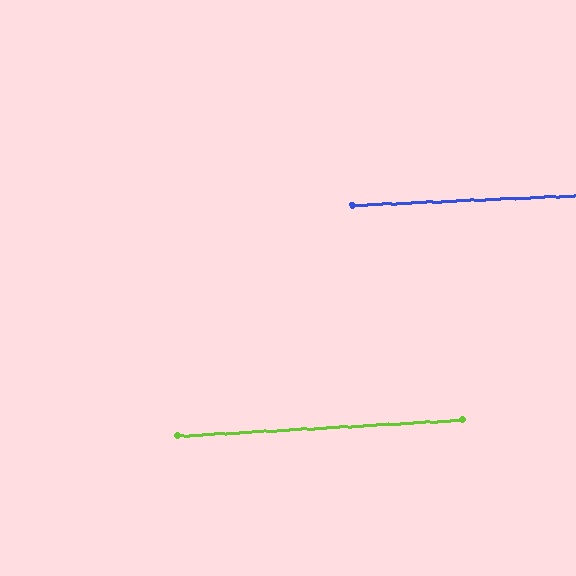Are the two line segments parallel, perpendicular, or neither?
Parallel — their directions differ by only 0.7°.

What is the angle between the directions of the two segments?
Approximately 1 degree.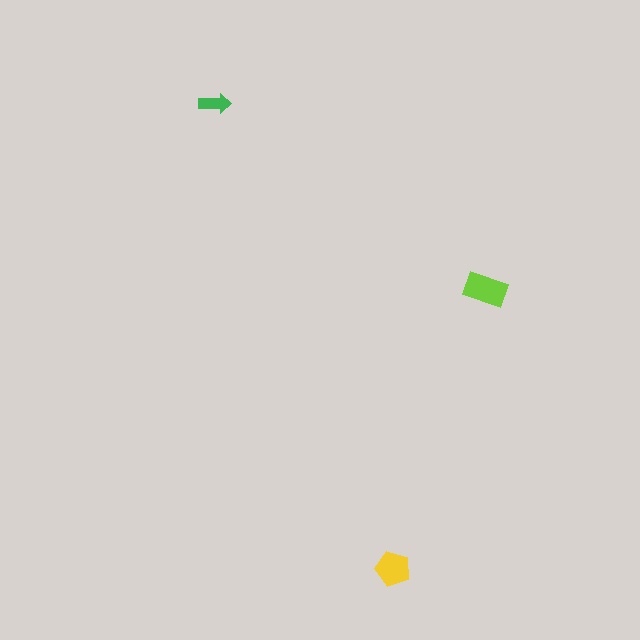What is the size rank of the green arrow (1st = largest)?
3rd.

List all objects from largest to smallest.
The lime rectangle, the yellow pentagon, the green arrow.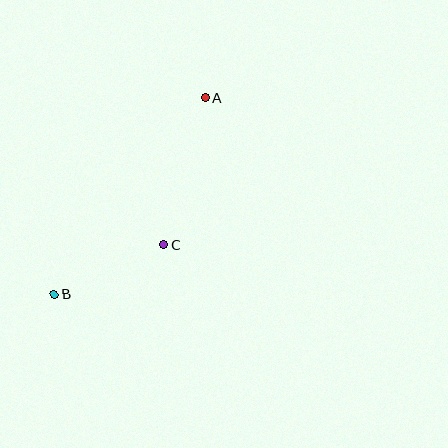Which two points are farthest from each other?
Points A and B are farthest from each other.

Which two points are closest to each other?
Points B and C are closest to each other.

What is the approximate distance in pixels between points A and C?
The distance between A and C is approximately 153 pixels.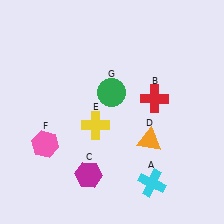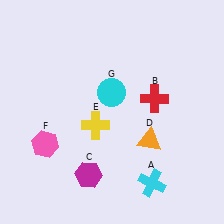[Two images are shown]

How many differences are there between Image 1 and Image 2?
There is 1 difference between the two images.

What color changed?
The circle (G) changed from green in Image 1 to cyan in Image 2.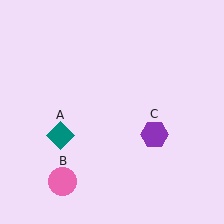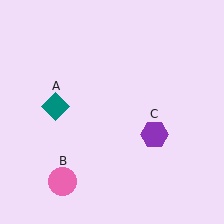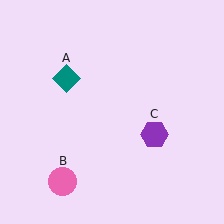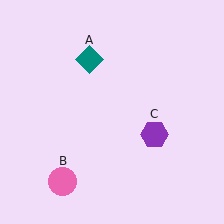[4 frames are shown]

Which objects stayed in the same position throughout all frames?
Pink circle (object B) and purple hexagon (object C) remained stationary.